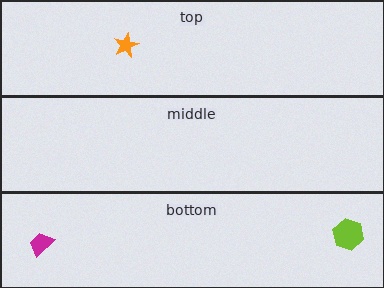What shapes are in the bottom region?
The lime hexagon, the magenta trapezoid.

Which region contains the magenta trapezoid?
The bottom region.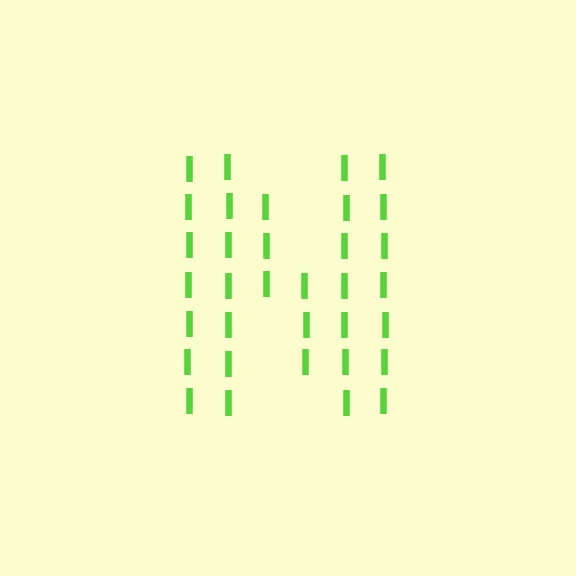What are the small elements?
The small elements are letter I's.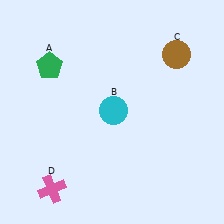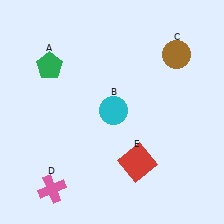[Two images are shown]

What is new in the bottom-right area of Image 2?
A red square (E) was added in the bottom-right area of Image 2.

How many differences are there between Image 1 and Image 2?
There is 1 difference between the two images.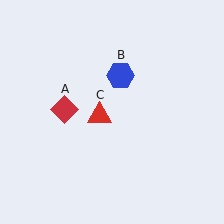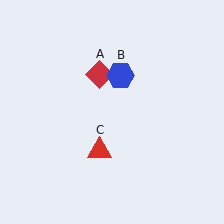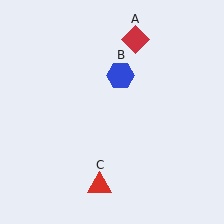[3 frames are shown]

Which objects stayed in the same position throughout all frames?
Blue hexagon (object B) remained stationary.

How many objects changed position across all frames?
2 objects changed position: red diamond (object A), red triangle (object C).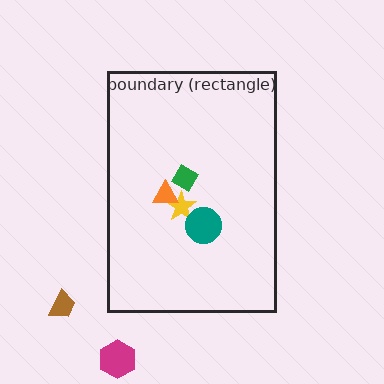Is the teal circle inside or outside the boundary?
Inside.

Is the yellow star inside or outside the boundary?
Inside.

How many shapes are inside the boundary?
4 inside, 2 outside.